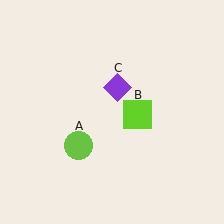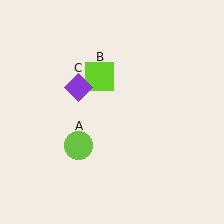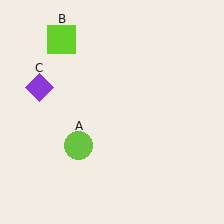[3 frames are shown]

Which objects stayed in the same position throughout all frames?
Lime circle (object A) remained stationary.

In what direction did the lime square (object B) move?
The lime square (object B) moved up and to the left.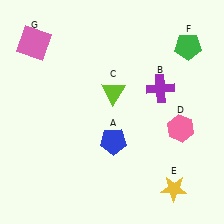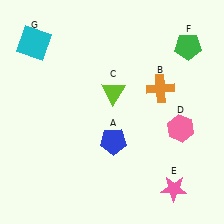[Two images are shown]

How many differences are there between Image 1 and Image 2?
There are 3 differences between the two images.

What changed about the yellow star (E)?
In Image 1, E is yellow. In Image 2, it changed to pink.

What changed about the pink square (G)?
In Image 1, G is pink. In Image 2, it changed to cyan.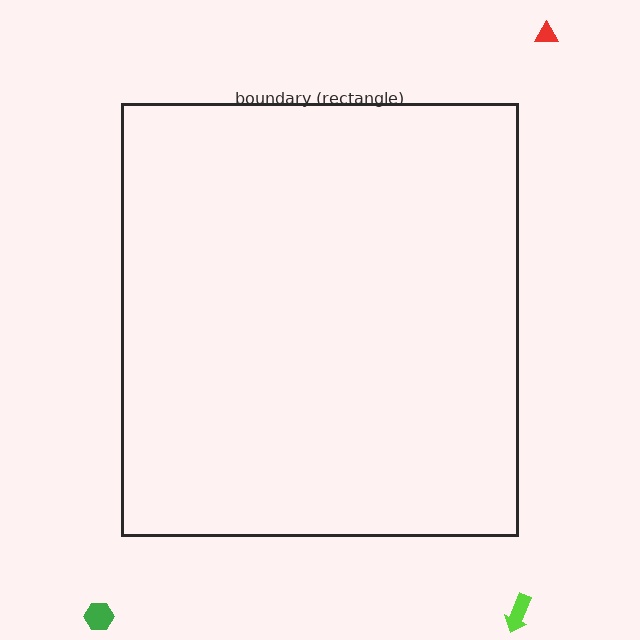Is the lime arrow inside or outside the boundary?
Outside.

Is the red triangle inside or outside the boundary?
Outside.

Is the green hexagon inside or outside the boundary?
Outside.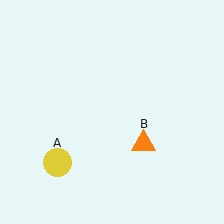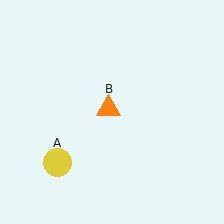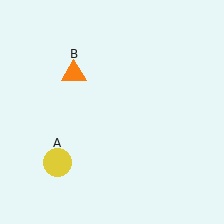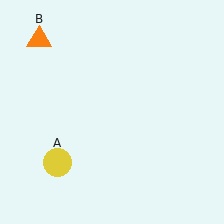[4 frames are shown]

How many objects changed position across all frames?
1 object changed position: orange triangle (object B).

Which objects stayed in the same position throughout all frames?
Yellow circle (object A) remained stationary.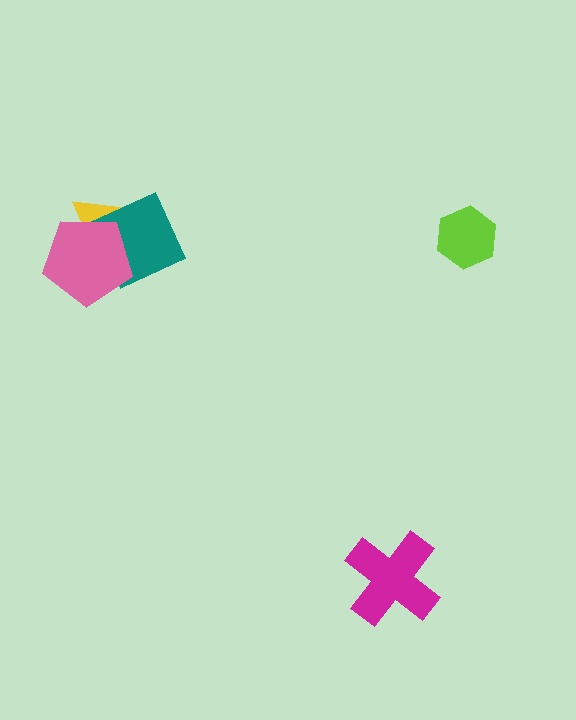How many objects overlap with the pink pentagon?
2 objects overlap with the pink pentagon.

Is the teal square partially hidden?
Yes, it is partially covered by another shape.